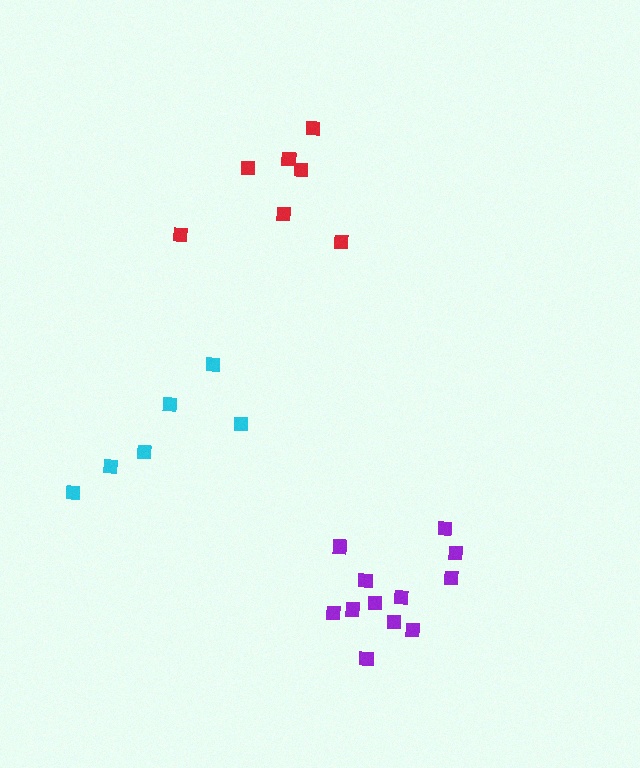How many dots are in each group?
Group 1: 12 dots, Group 2: 7 dots, Group 3: 6 dots (25 total).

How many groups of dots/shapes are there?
There are 3 groups.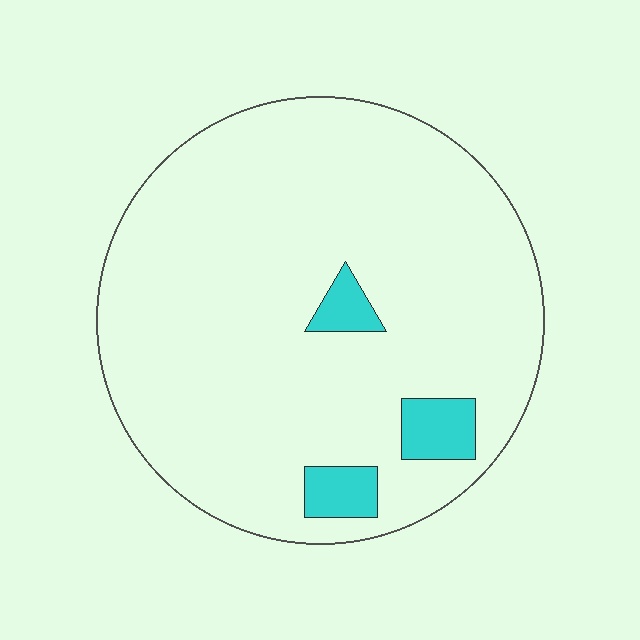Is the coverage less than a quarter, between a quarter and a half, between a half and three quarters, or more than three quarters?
Less than a quarter.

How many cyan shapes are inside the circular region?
3.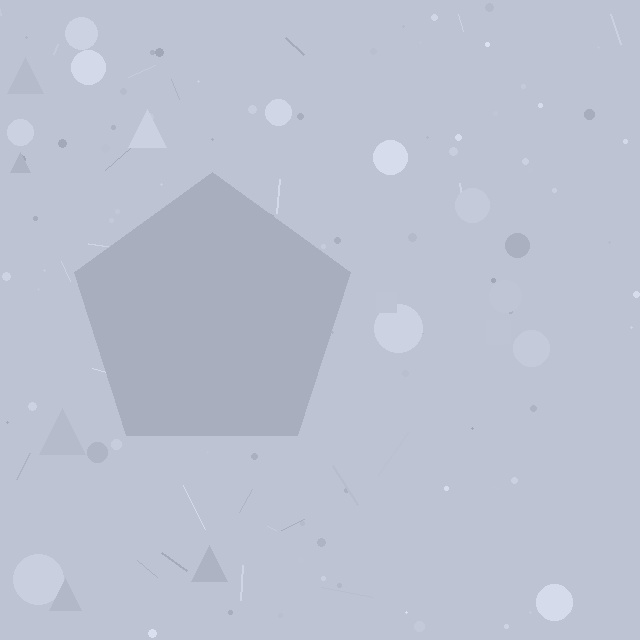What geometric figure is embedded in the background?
A pentagon is embedded in the background.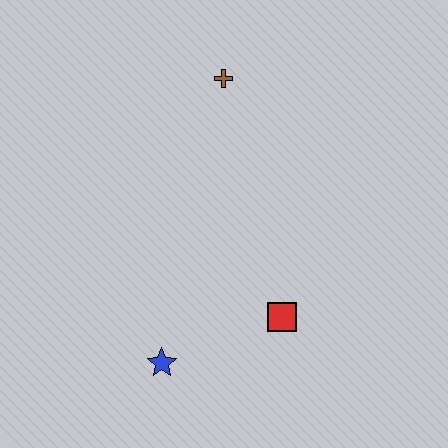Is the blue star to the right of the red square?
No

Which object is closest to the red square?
The blue star is closest to the red square.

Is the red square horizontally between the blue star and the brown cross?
No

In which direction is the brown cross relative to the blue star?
The brown cross is above the blue star.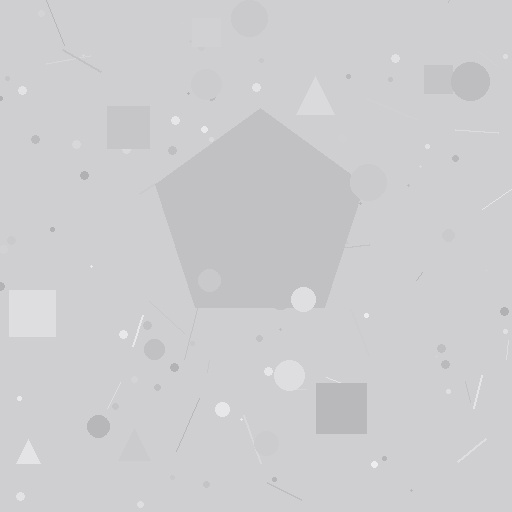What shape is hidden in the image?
A pentagon is hidden in the image.